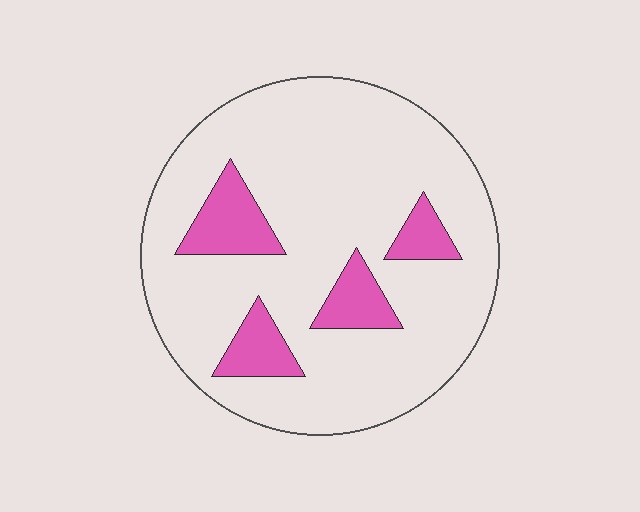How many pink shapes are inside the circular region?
4.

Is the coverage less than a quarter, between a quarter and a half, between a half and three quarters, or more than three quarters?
Less than a quarter.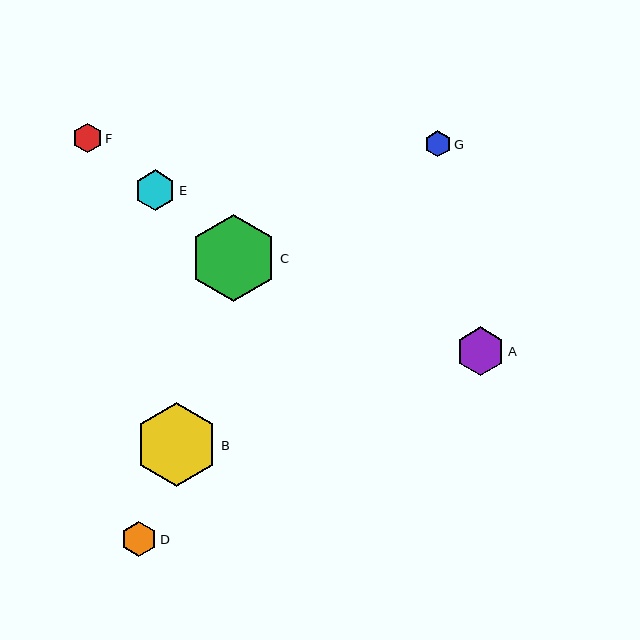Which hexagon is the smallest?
Hexagon G is the smallest with a size of approximately 26 pixels.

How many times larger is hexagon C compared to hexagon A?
Hexagon C is approximately 1.8 times the size of hexagon A.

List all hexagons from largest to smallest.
From largest to smallest: C, B, A, E, D, F, G.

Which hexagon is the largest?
Hexagon C is the largest with a size of approximately 87 pixels.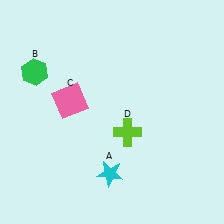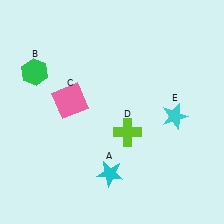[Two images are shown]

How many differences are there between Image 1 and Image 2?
There is 1 difference between the two images.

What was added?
A cyan star (E) was added in Image 2.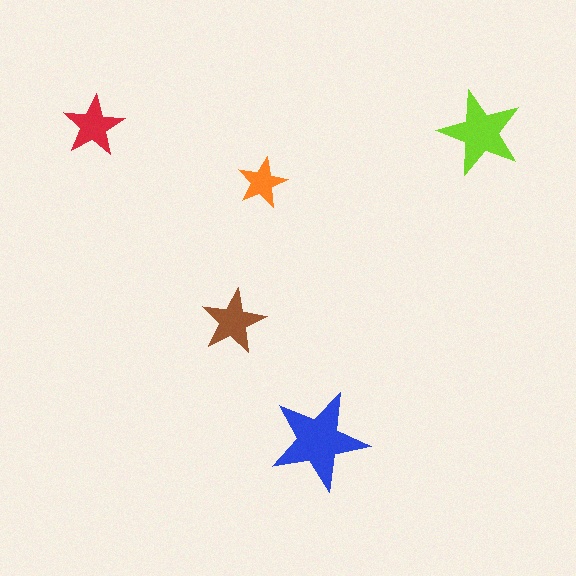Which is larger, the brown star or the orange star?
The brown one.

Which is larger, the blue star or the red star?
The blue one.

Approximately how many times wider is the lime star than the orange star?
About 1.5 times wider.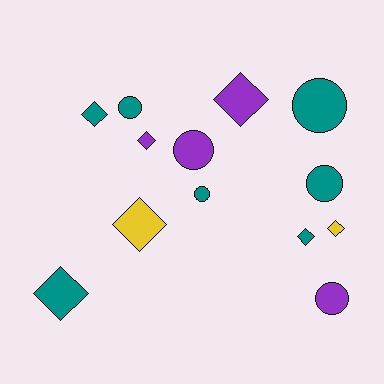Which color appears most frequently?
Teal, with 7 objects.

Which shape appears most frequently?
Diamond, with 7 objects.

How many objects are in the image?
There are 13 objects.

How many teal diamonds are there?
There are 3 teal diamonds.